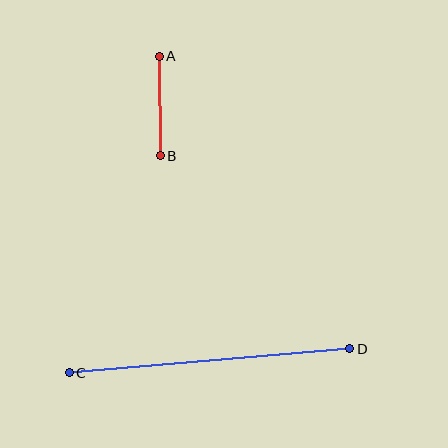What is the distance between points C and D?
The distance is approximately 282 pixels.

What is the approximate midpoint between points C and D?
The midpoint is at approximately (210, 361) pixels.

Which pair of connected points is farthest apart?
Points C and D are farthest apart.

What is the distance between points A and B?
The distance is approximately 100 pixels.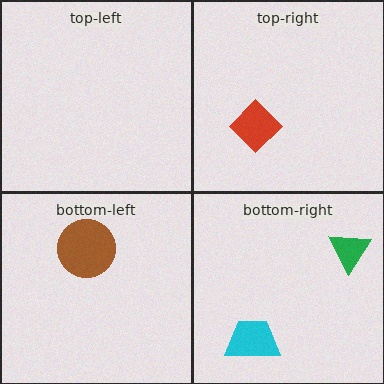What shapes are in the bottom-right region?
The green triangle, the cyan trapezoid.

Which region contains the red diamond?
The top-right region.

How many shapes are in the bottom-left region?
1.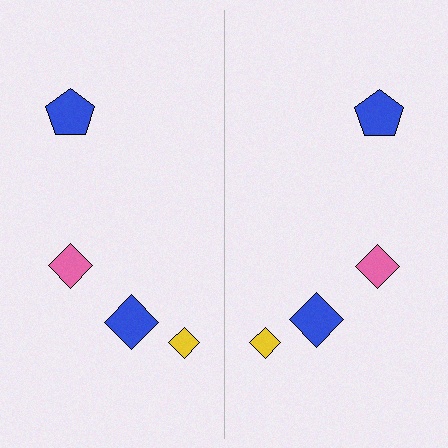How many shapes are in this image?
There are 8 shapes in this image.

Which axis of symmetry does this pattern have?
The pattern has a vertical axis of symmetry running through the center of the image.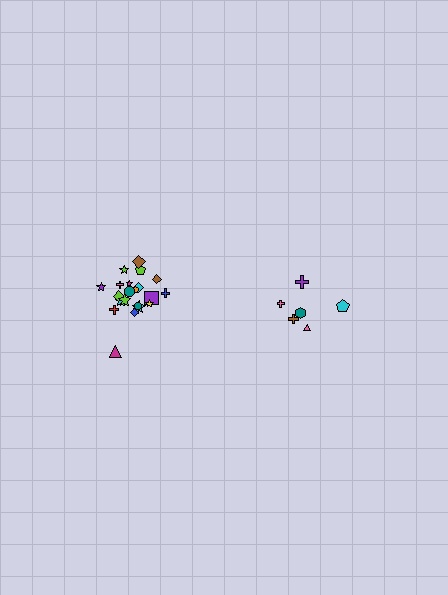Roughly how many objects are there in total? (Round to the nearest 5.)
Roughly 30 objects in total.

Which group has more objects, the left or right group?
The left group.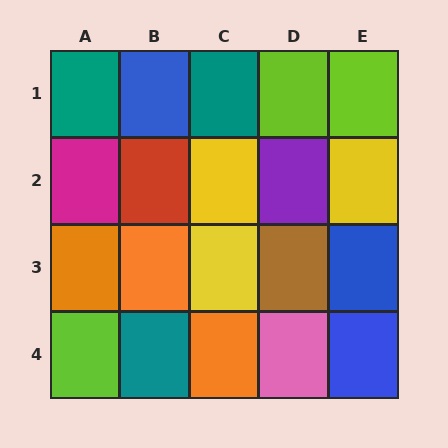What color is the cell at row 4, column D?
Pink.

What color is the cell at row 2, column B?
Red.